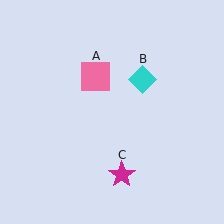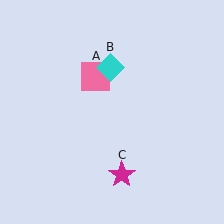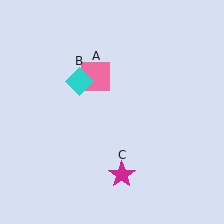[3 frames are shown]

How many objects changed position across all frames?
1 object changed position: cyan diamond (object B).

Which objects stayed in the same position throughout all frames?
Pink square (object A) and magenta star (object C) remained stationary.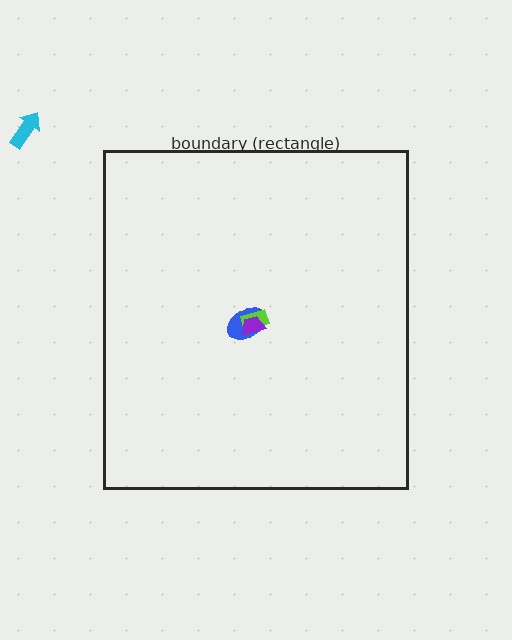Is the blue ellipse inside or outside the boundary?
Inside.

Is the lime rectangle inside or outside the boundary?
Inside.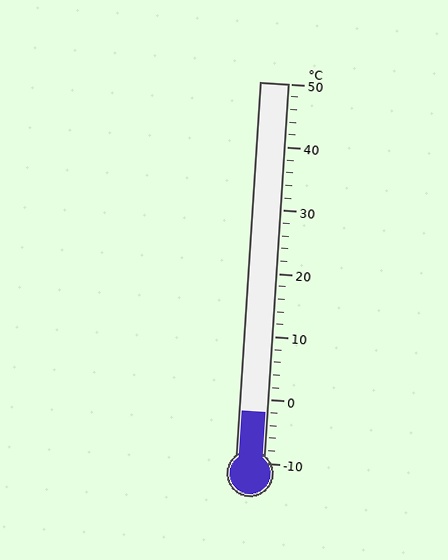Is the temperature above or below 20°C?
The temperature is below 20°C.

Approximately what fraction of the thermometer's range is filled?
The thermometer is filled to approximately 15% of its range.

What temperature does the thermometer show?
The thermometer shows approximately -2°C.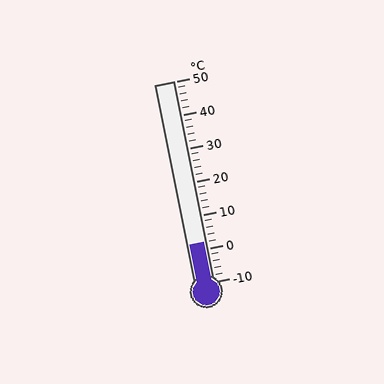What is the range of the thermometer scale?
The thermometer scale ranges from -10°C to 50°C.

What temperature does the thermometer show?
The thermometer shows approximately 2°C.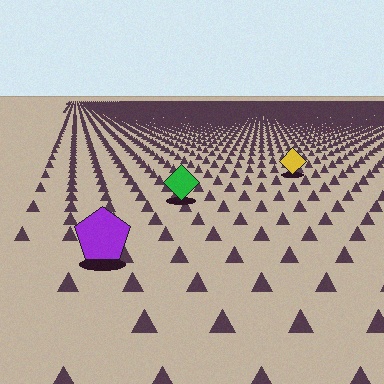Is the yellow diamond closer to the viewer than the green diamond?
No. The green diamond is closer — you can tell from the texture gradient: the ground texture is coarser near it.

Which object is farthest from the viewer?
The yellow diamond is farthest from the viewer. It appears smaller and the ground texture around it is denser.